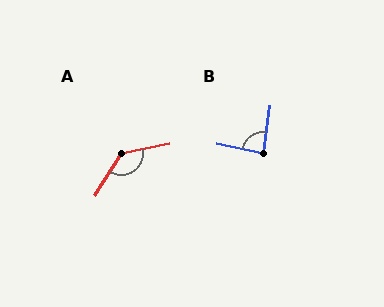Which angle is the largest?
A, at approximately 133 degrees.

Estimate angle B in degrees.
Approximately 86 degrees.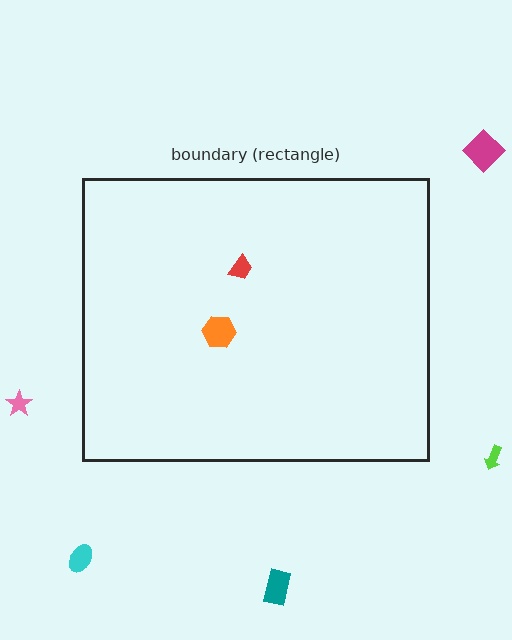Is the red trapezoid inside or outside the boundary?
Inside.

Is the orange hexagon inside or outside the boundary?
Inside.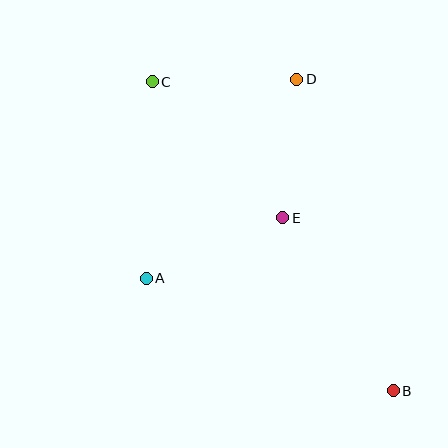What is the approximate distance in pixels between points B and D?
The distance between B and D is approximately 326 pixels.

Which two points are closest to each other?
Points D and E are closest to each other.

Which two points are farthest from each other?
Points B and C are farthest from each other.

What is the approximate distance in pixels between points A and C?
The distance between A and C is approximately 197 pixels.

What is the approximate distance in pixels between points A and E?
The distance between A and E is approximately 149 pixels.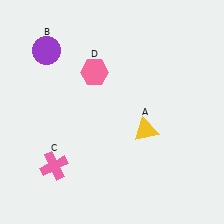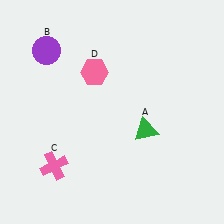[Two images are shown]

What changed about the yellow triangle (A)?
In Image 1, A is yellow. In Image 2, it changed to green.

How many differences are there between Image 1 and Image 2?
There is 1 difference between the two images.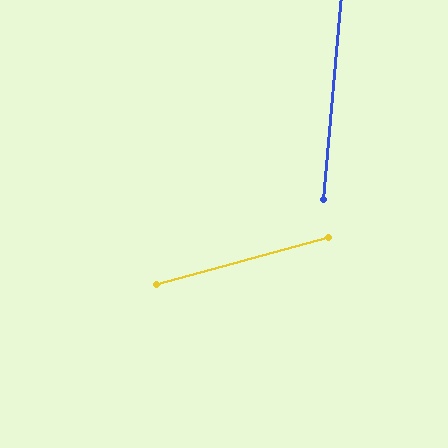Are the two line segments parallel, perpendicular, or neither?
Neither parallel nor perpendicular — they differ by about 70°.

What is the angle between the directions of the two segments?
Approximately 70 degrees.